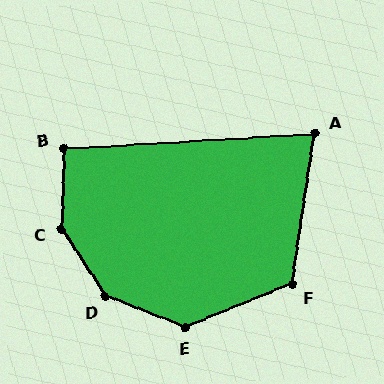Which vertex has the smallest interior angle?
A, at approximately 78 degrees.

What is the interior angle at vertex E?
Approximately 136 degrees (obtuse).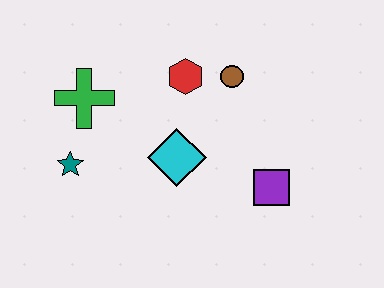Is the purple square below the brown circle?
Yes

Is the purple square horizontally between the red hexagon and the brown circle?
No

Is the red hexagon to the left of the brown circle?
Yes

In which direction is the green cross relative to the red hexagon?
The green cross is to the left of the red hexagon.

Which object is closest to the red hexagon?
The brown circle is closest to the red hexagon.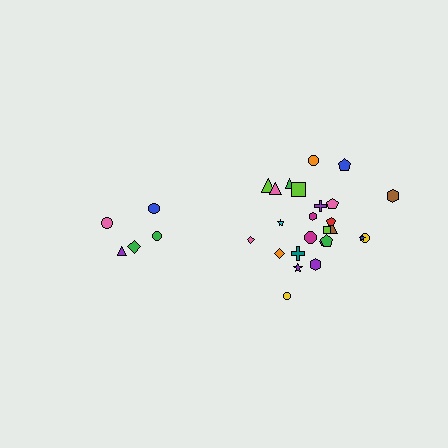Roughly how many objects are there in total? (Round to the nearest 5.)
Roughly 30 objects in total.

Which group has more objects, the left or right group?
The right group.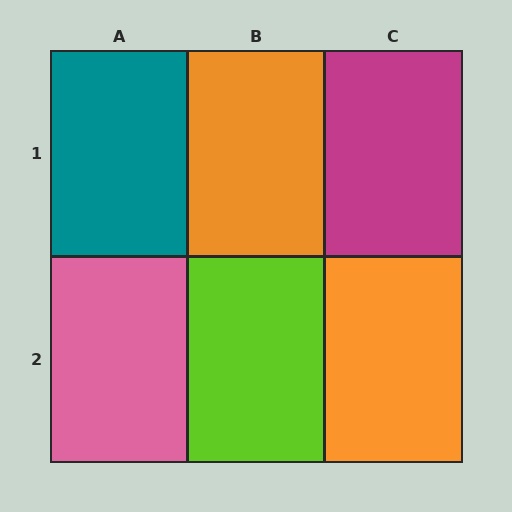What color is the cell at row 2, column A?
Pink.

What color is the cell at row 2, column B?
Lime.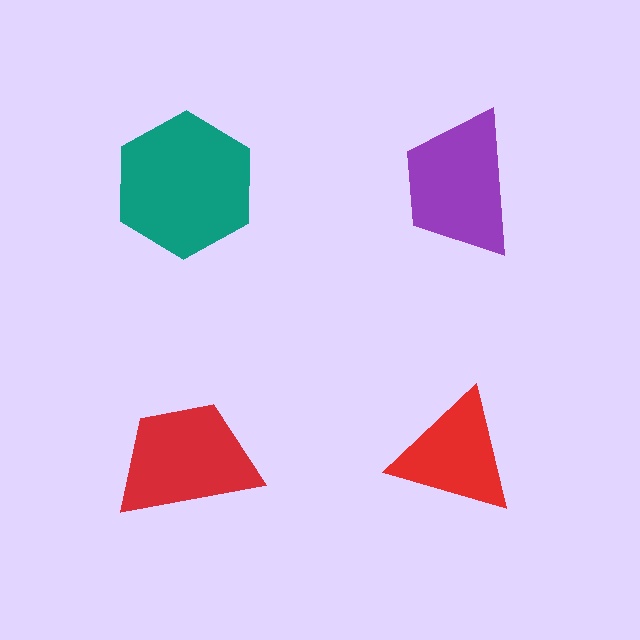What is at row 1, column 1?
A teal hexagon.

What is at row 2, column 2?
A red triangle.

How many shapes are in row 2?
2 shapes.